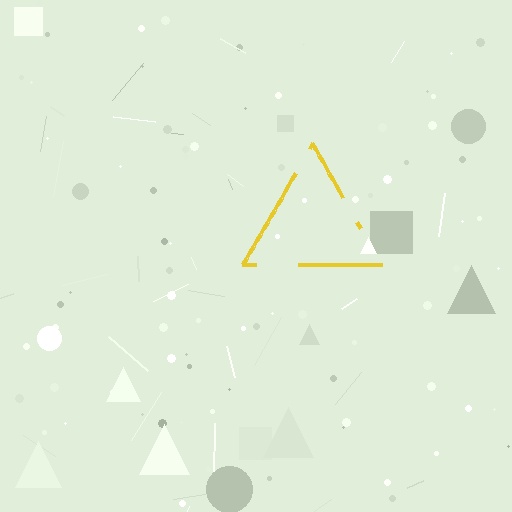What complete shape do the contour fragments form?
The contour fragments form a triangle.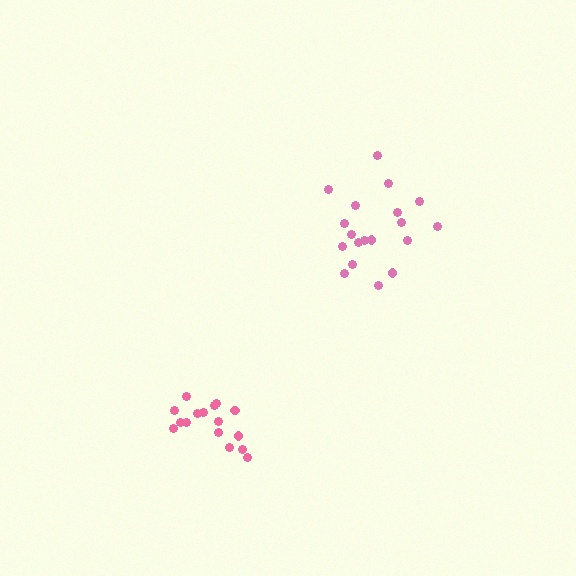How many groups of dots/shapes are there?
There are 2 groups.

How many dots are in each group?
Group 1: 16 dots, Group 2: 19 dots (35 total).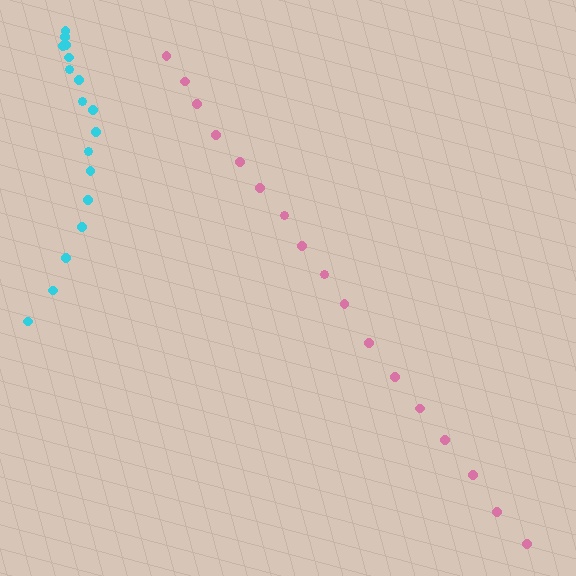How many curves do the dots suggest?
There are 2 distinct paths.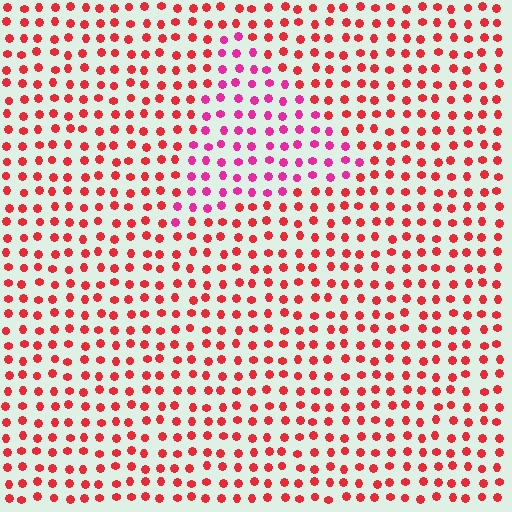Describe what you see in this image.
The image is filled with small red elements in a uniform arrangement. A triangle-shaped region is visible where the elements are tinted to a slightly different hue, forming a subtle color boundary.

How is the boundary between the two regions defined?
The boundary is defined purely by a slight shift in hue (about 34 degrees). Spacing, size, and orientation are identical on both sides.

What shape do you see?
I see a triangle.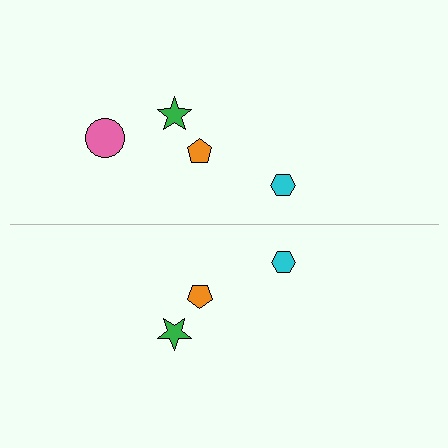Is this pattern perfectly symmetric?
No, the pattern is not perfectly symmetric. A pink circle is missing from the bottom side.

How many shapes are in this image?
There are 7 shapes in this image.